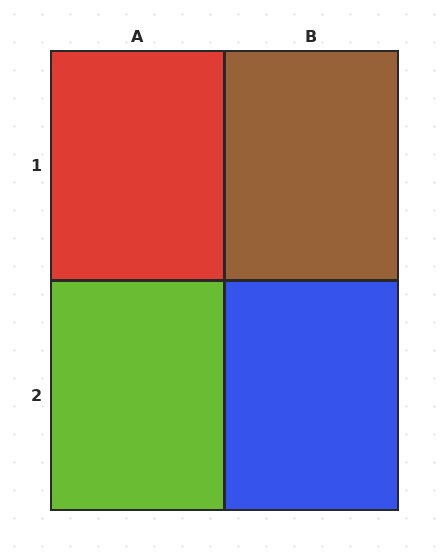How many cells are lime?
1 cell is lime.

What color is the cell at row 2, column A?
Lime.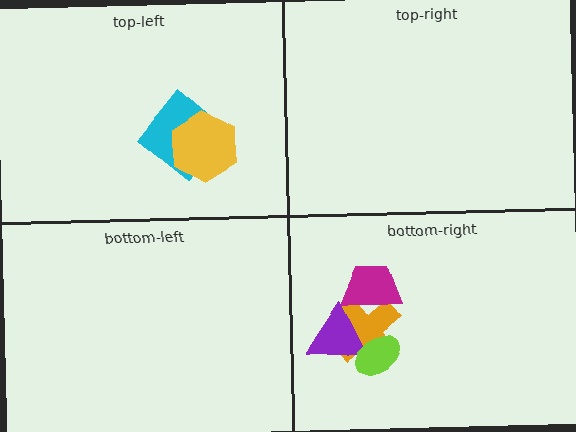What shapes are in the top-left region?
The cyan diamond, the yellow hexagon.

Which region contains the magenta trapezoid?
The bottom-right region.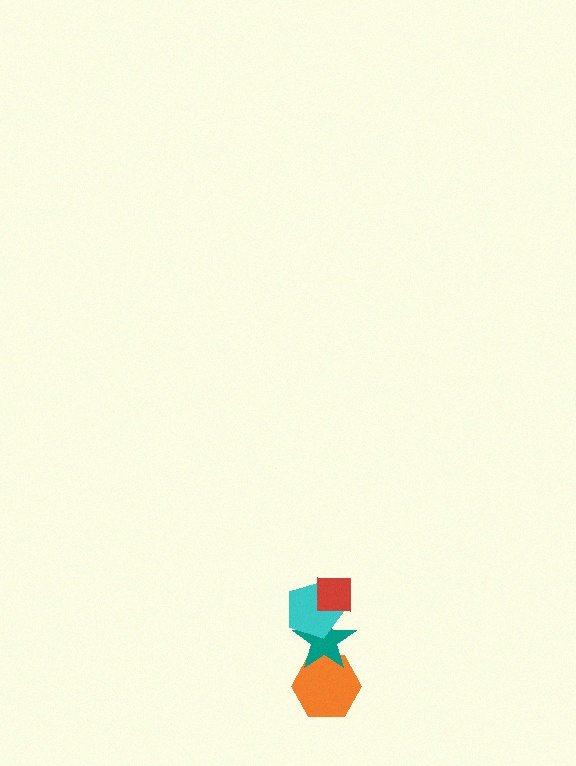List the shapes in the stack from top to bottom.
From top to bottom: the red square, the cyan pentagon, the teal star, the orange hexagon.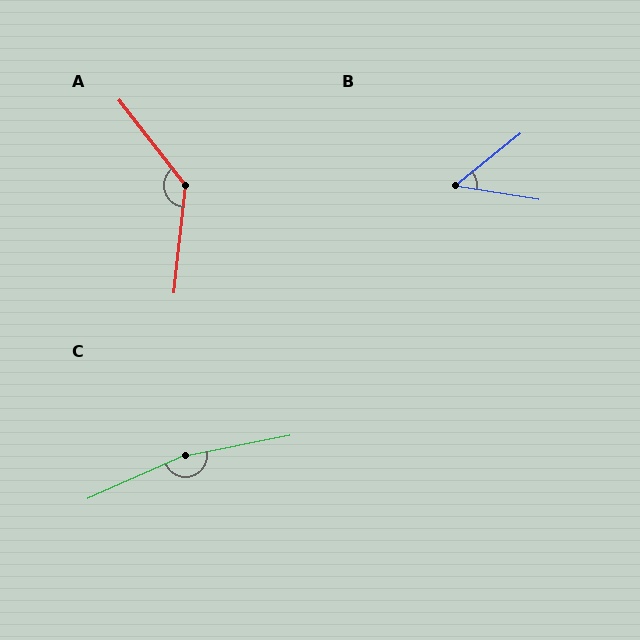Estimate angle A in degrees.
Approximately 136 degrees.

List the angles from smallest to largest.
B (48°), A (136°), C (167°).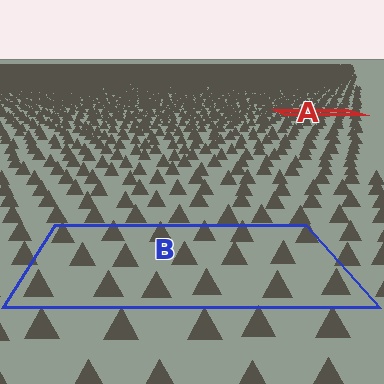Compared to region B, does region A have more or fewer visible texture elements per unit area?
Region A has more texture elements per unit area — they are packed more densely because it is farther away.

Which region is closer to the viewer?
Region B is closer. The texture elements there are larger and more spread out.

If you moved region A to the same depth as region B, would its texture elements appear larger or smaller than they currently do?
They would appear larger. At a closer depth, the same texture elements are projected at a bigger on-screen size.